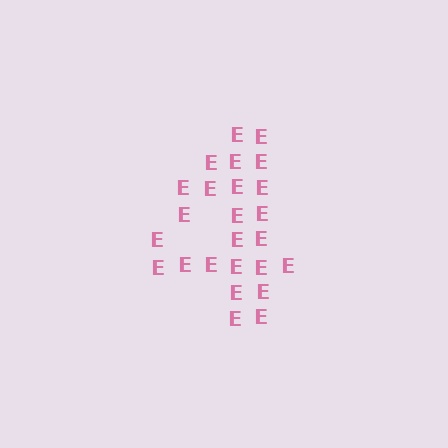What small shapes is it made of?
It is made of small letter E's.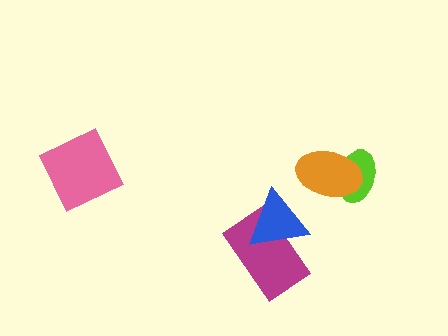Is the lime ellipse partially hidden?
Yes, it is partially covered by another shape.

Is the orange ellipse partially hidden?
No, no other shape covers it.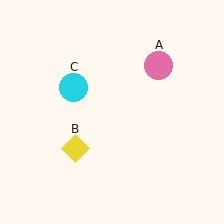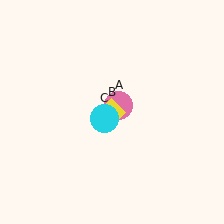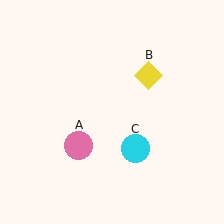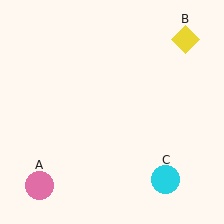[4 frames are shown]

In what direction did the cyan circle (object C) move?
The cyan circle (object C) moved down and to the right.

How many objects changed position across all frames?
3 objects changed position: pink circle (object A), yellow diamond (object B), cyan circle (object C).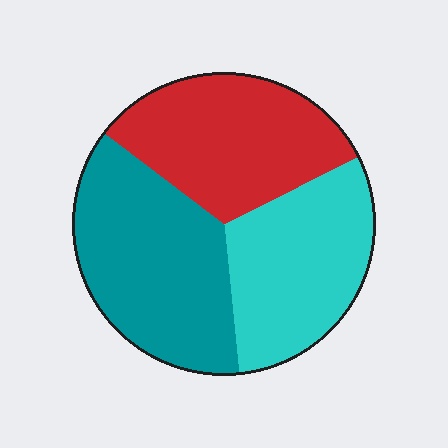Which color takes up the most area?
Teal, at roughly 35%.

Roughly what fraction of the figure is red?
Red covers about 30% of the figure.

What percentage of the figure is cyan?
Cyan takes up about one third (1/3) of the figure.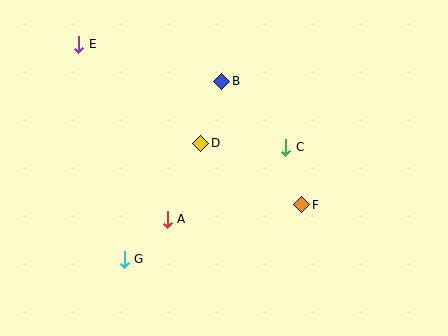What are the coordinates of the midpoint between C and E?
The midpoint between C and E is at (182, 96).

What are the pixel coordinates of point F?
Point F is at (302, 205).